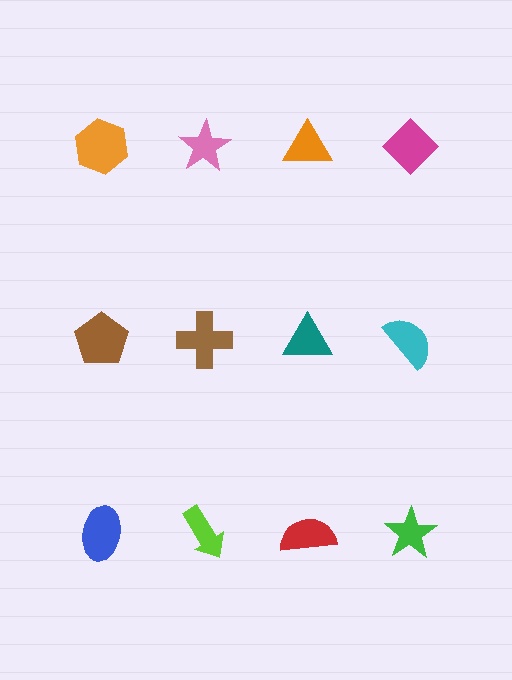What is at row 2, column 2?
A brown cross.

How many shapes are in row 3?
4 shapes.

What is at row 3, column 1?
A blue ellipse.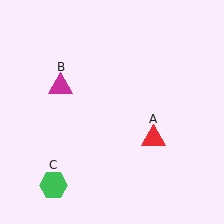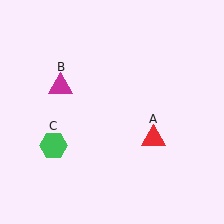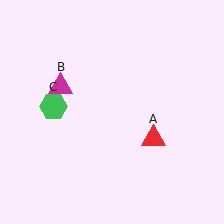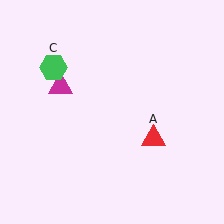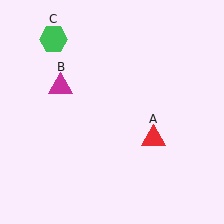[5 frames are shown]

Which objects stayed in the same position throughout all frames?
Red triangle (object A) and magenta triangle (object B) remained stationary.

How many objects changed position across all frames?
1 object changed position: green hexagon (object C).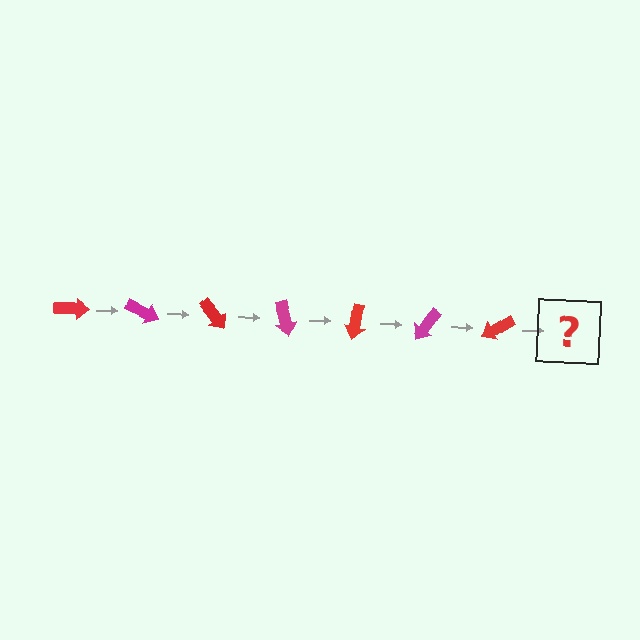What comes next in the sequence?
The next element should be a magenta arrow, rotated 175 degrees from the start.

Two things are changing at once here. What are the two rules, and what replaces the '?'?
The two rules are that it rotates 25 degrees each step and the color cycles through red and magenta. The '?' should be a magenta arrow, rotated 175 degrees from the start.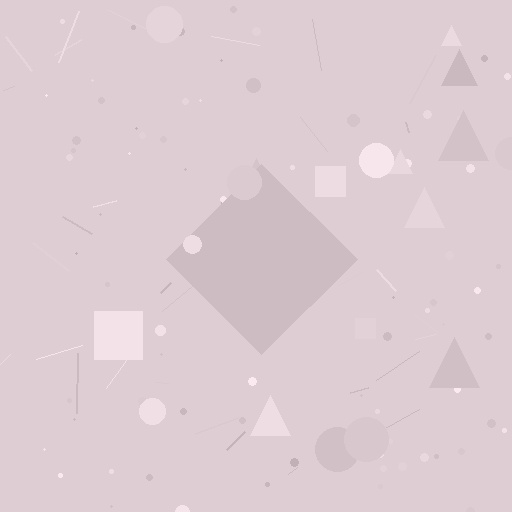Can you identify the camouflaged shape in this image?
The camouflaged shape is a diamond.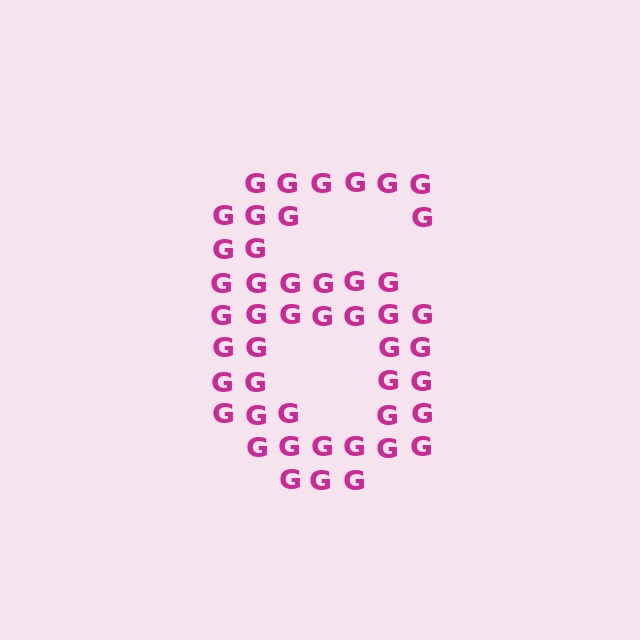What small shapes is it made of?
It is made of small letter G's.